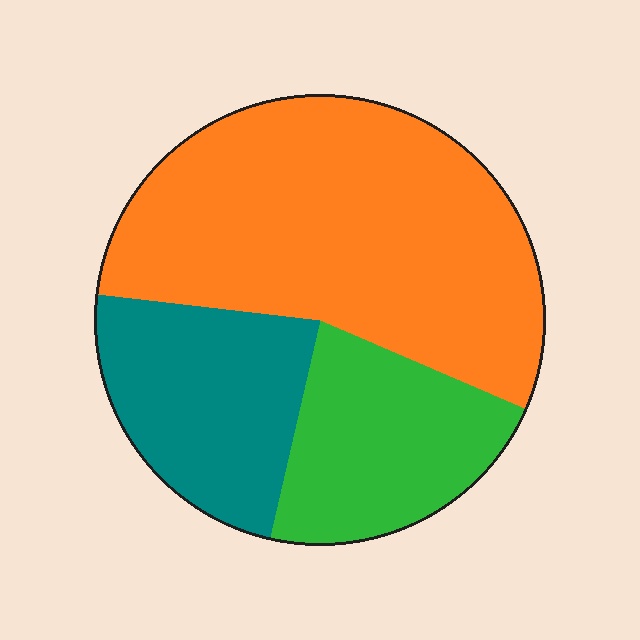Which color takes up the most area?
Orange, at roughly 55%.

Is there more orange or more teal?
Orange.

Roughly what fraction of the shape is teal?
Teal takes up about one quarter (1/4) of the shape.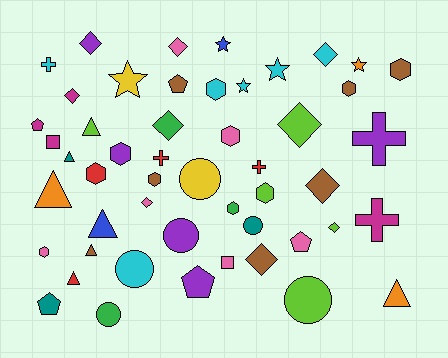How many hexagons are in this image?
There are 10 hexagons.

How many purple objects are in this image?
There are 5 purple objects.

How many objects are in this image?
There are 50 objects.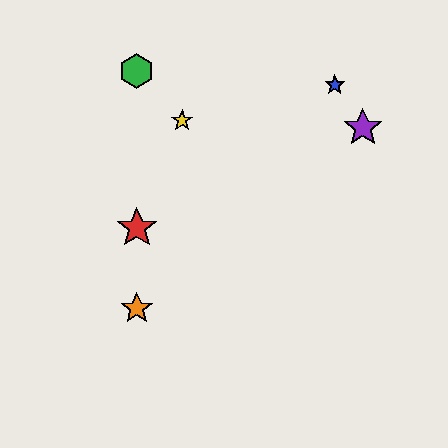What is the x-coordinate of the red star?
The red star is at x≈137.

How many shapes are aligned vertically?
3 shapes (the red star, the green hexagon, the orange star) are aligned vertically.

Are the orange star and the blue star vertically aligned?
No, the orange star is at x≈137 and the blue star is at x≈335.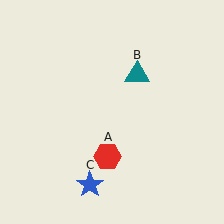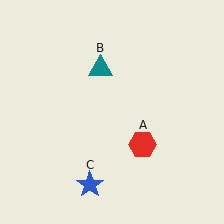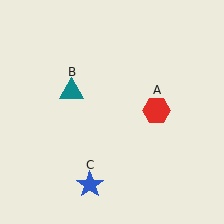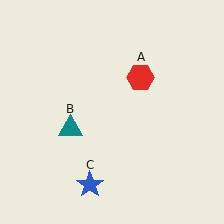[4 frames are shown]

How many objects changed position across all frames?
2 objects changed position: red hexagon (object A), teal triangle (object B).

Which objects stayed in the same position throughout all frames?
Blue star (object C) remained stationary.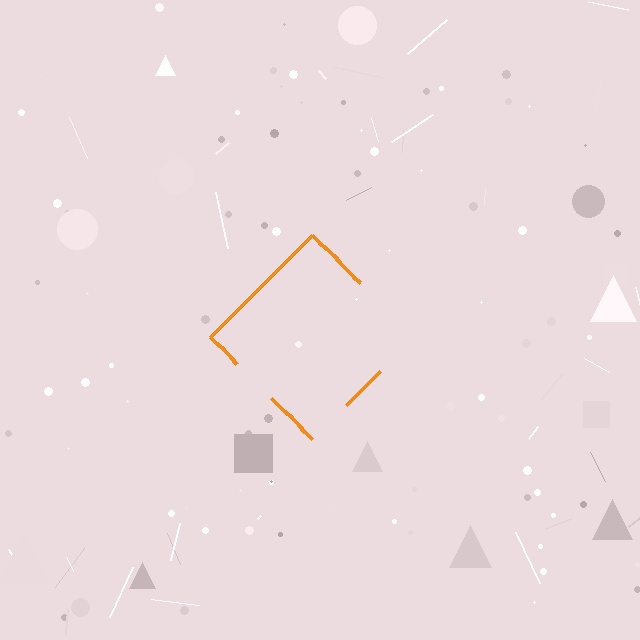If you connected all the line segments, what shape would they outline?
They would outline a diamond.